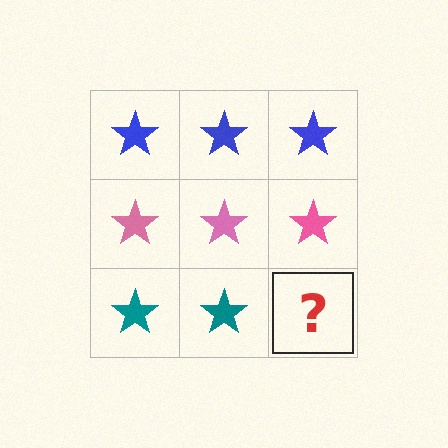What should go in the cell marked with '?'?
The missing cell should contain a teal star.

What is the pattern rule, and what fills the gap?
The rule is that each row has a consistent color. The gap should be filled with a teal star.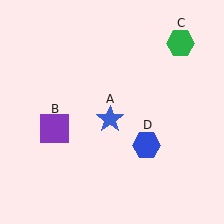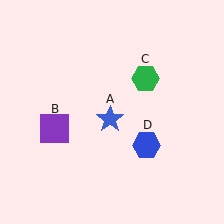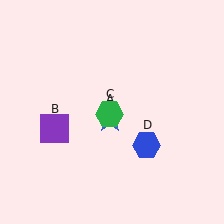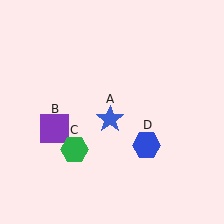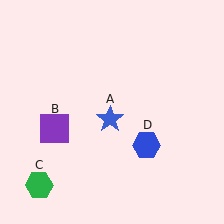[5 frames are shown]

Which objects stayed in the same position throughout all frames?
Blue star (object A) and purple square (object B) and blue hexagon (object D) remained stationary.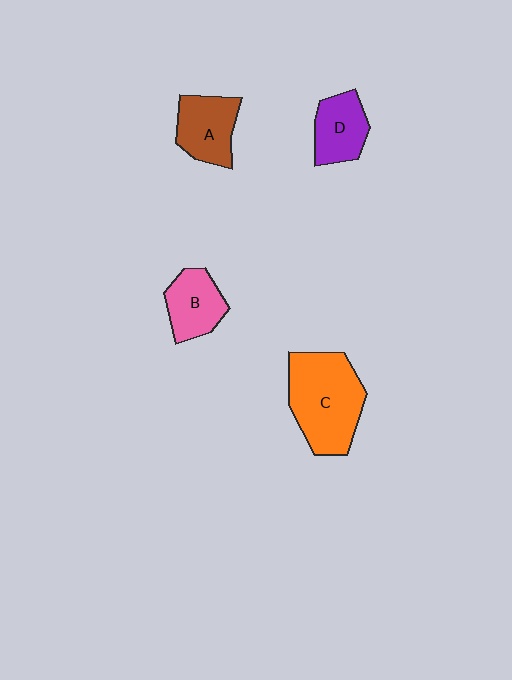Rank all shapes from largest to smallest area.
From largest to smallest: C (orange), A (brown), B (pink), D (purple).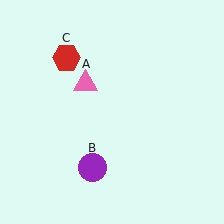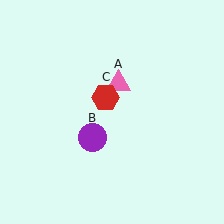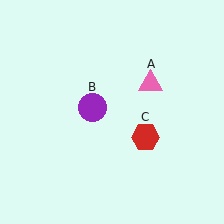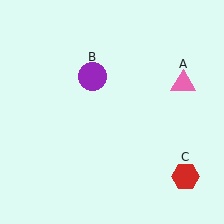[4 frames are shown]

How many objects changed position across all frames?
3 objects changed position: pink triangle (object A), purple circle (object B), red hexagon (object C).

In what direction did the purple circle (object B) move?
The purple circle (object B) moved up.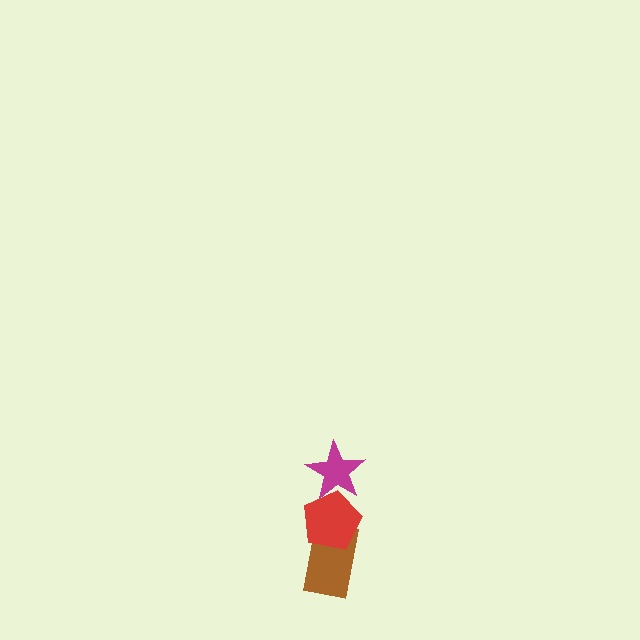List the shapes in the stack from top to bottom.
From top to bottom: the magenta star, the red pentagon, the brown rectangle.